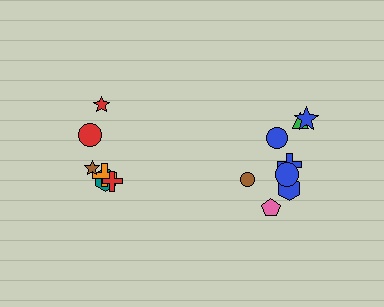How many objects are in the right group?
There are 8 objects.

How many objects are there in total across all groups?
There are 14 objects.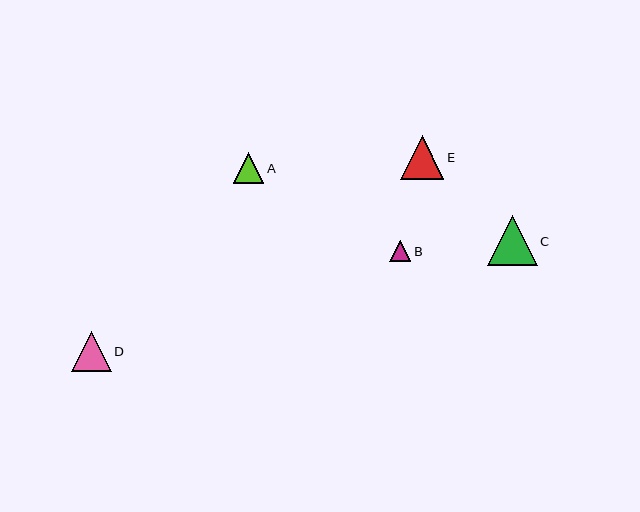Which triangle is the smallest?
Triangle B is the smallest with a size of approximately 21 pixels.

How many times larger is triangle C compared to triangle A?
Triangle C is approximately 1.6 times the size of triangle A.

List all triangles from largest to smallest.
From largest to smallest: C, E, D, A, B.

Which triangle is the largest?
Triangle C is the largest with a size of approximately 50 pixels.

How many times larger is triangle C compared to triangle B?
Triangle C is approximately 2.4 times the size of triangle B.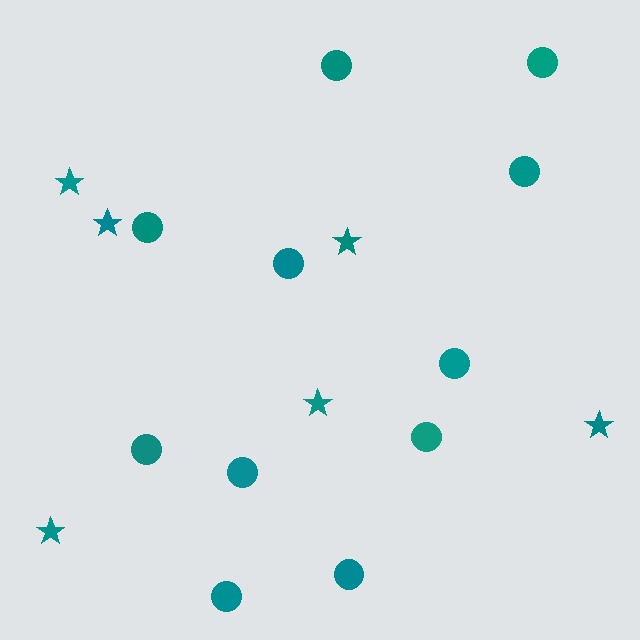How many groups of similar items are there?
There are 2 groups: one group of circles (11) and one group of stars (6).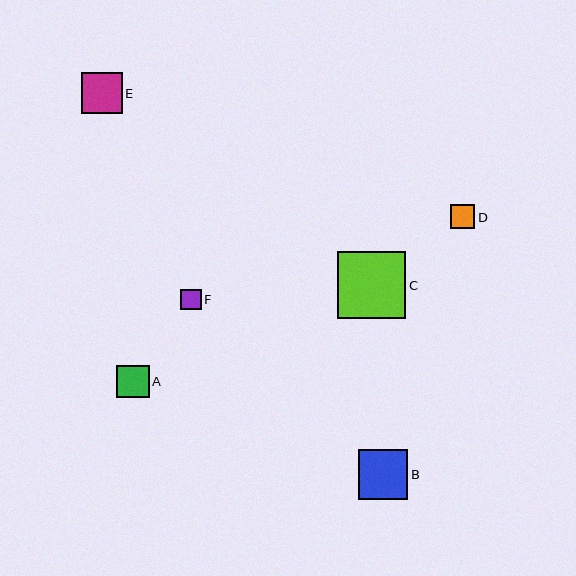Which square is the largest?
Square C is the largest with a size of approximately 68 pixels.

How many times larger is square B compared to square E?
Square B is approximately 1.2 times the size of square E.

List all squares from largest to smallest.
From largest to smallest: C, B, E, A, D, F.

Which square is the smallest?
Square F is the smallest with a size of approximately 20 pixels.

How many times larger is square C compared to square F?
Square C is approximately 3.3 times the size of square F.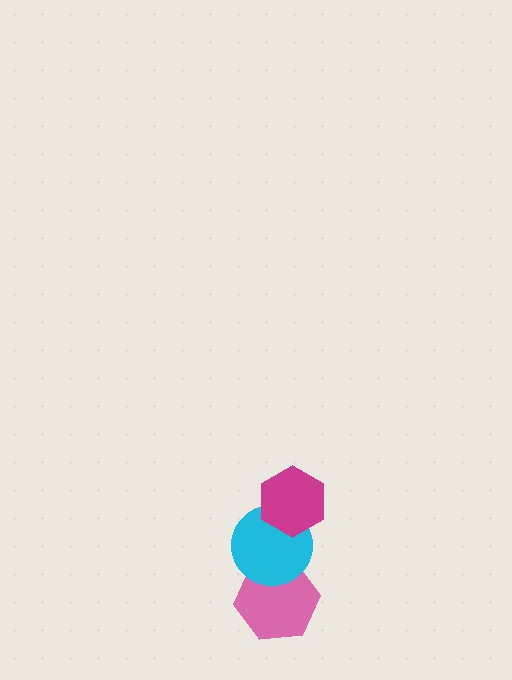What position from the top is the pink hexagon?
The pink hexagon is 3rd from the top.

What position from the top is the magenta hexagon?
The magenta hexagon is 1st from the top.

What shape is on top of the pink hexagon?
The cyan circle is on top of the pink hexagon.